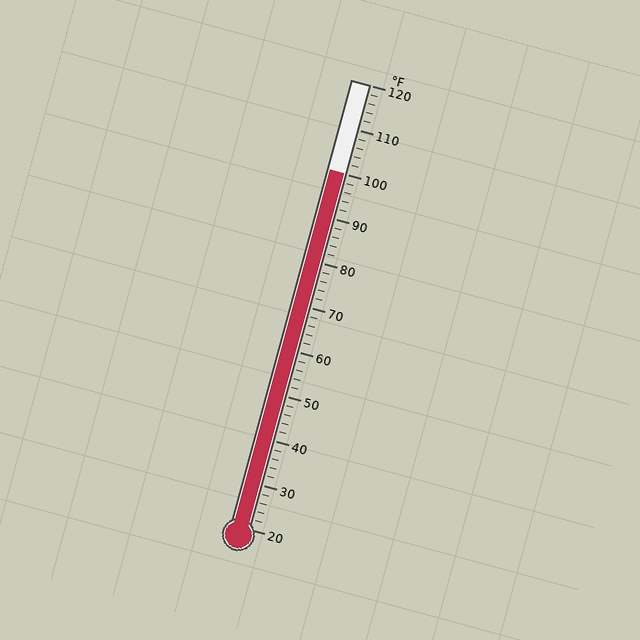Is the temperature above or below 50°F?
The temperature is above 50°F.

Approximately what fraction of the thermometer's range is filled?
The thermometer is filled to approximately 80% of its range.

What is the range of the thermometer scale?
The thermometer scale ranges from 20°F to 120°F.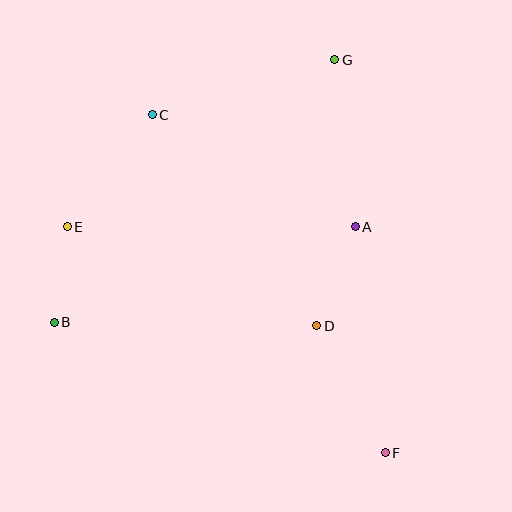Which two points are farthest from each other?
Points C and F are farthest from each other.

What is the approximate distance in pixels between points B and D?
The distance between B and D is approximately 262 pixels.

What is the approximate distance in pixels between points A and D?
The distance between A and D is approximately 106 pixels.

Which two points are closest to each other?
Points B and E are closest to each other.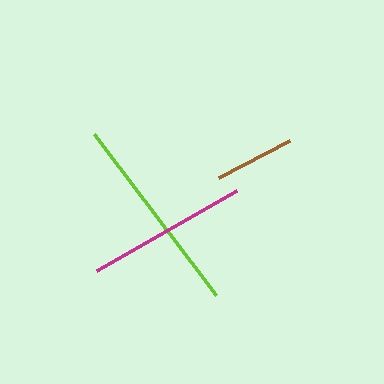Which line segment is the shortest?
The brown line is the shortest at approximately 81 pixels.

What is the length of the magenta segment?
The magenta segment is approximately 162 pixels long.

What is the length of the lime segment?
The lime segment is approximately 202 pixels long.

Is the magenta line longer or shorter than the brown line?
The magenta line is longer than the brown line.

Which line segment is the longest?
The lime line is the longest at approximately 202 pixels.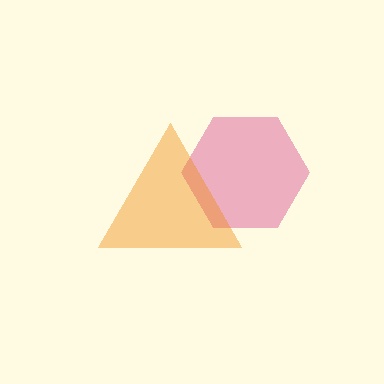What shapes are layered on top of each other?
The layered shapes are: a pink hexagon, an orange triangle.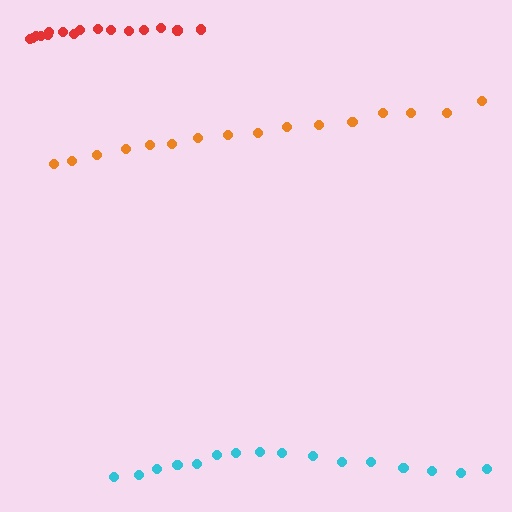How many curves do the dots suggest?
There are 3 distinct paths.